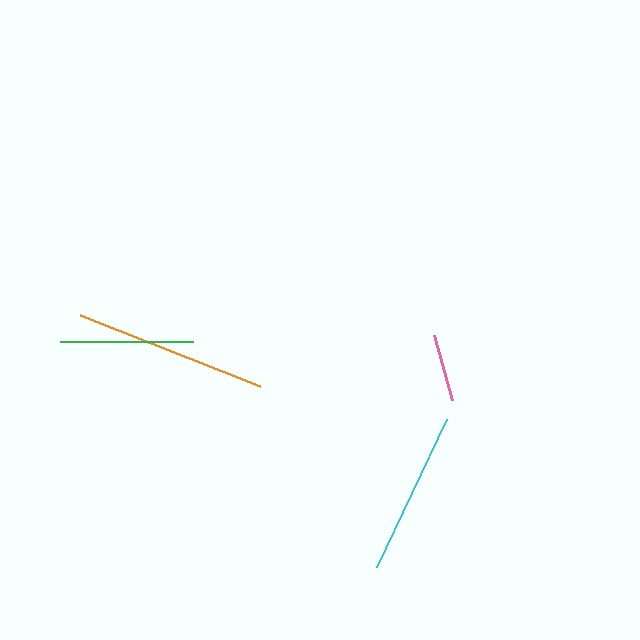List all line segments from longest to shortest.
From longest to shortest: orange, cyan, green, pink.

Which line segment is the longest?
The orange line is the longest at approximately 194 pixels.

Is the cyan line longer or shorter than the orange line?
The orange line is longer than the cyan line.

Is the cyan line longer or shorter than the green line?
The cyan line is longer than the green line.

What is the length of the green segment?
The green segment is approximately 133 pixels long.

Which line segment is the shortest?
The pink line is the shortest at approximately 68 pixels.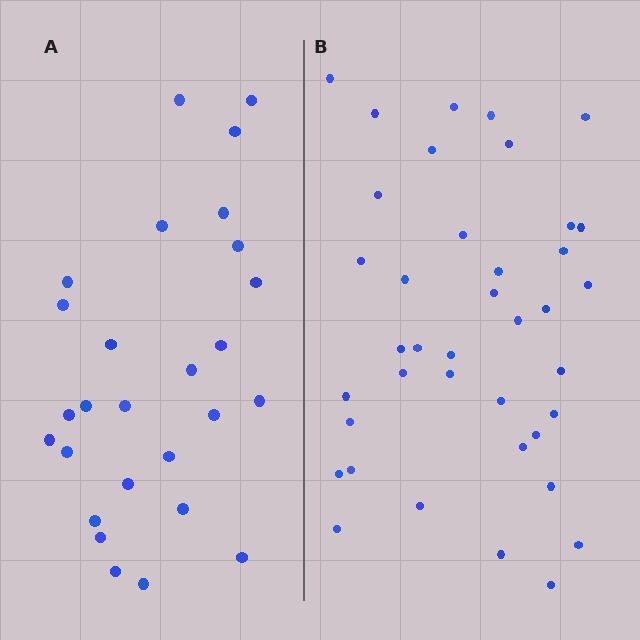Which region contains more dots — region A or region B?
Region B (the right region) has more dots.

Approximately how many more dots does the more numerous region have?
Region B has roughly 12 or so more dots than region A.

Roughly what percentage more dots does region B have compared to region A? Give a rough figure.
About 45% more.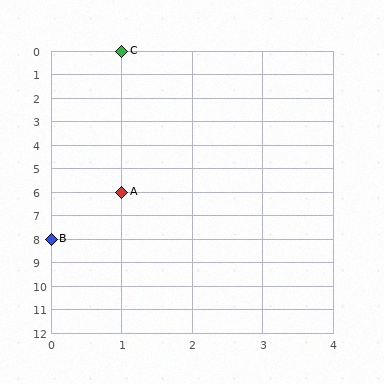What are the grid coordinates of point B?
Point B is at grid coordinates (0, 8).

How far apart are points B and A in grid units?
Points B and A are 1 column and 2 rows apart (about 2.2 grid units diagonally).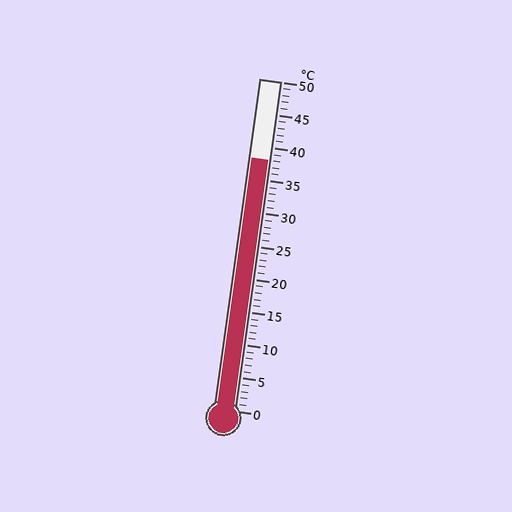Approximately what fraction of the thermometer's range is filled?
The thermometer is filled to approximately 75% of its range.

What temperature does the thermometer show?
The thermometer shows approximately 38°C.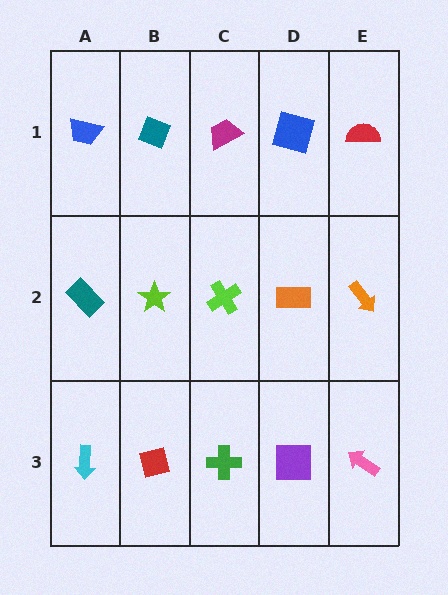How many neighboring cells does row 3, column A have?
2.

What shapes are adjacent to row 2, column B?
A teal diamond (row 1, column B), a red square (row 3, column B), a teal rectangle (row 2, column A), a lime cross (row 2, column C).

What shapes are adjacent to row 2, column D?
A blue square (row 1, column D), a purple square (row 3, column D), a lime cross (row 2, column C), an orange arrow (row 2, column E).